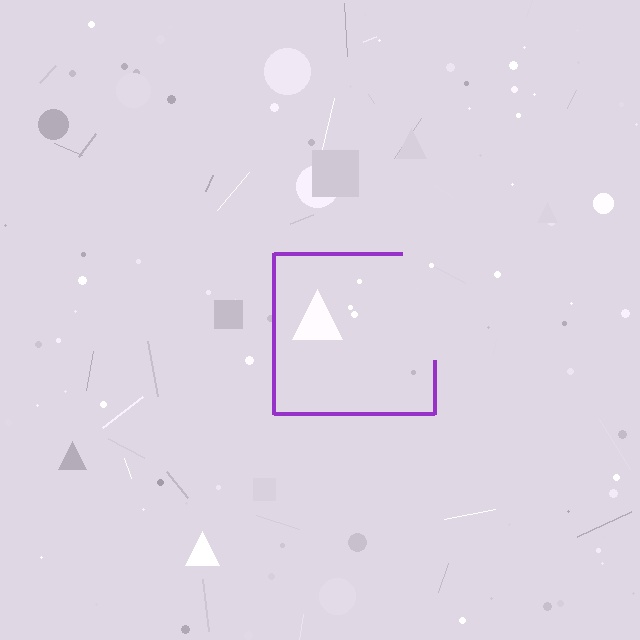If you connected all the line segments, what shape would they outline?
They would outline a square.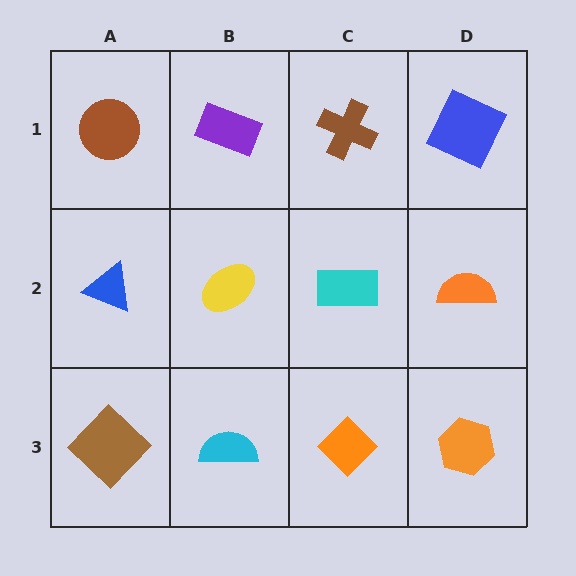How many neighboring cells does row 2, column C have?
4.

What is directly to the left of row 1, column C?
A purple rectangle.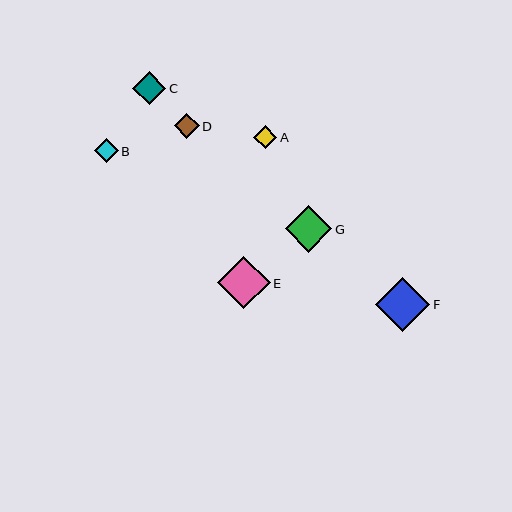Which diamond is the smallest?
Diamond A is the smallest with a size of approximately 23 pixels.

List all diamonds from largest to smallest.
From largest to smallest: F, E, G, C, D, B, A.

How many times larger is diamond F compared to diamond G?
Diamond F is approximately 1.2 times the size of diamond G.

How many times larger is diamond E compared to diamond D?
Diamond E is approximately 2.2 times the size of diamond D.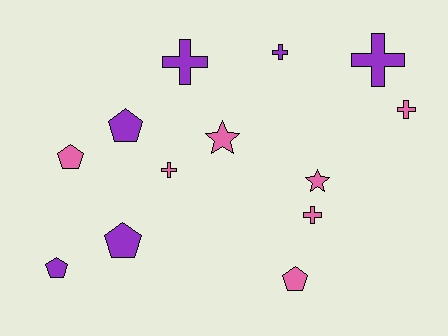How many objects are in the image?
There are 13 objects.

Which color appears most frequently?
Pink, with 7 objects.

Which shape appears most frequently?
Cross, with 6 objects.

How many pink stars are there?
There are 2 pink stars.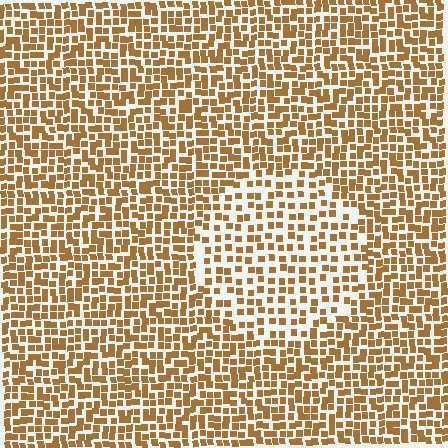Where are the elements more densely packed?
The elements are more densely packed outside the circle boundary.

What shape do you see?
I see a circle.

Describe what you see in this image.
The image contains small brown elements arranged at two different densities. A circle-shaped region is visible where the elements are less densely packed than the surrounding area.